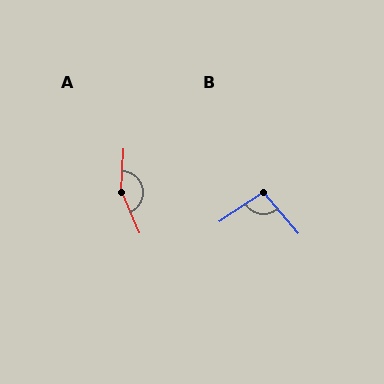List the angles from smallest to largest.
B (97°), A (153°).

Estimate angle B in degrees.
Approximately 97 degrees.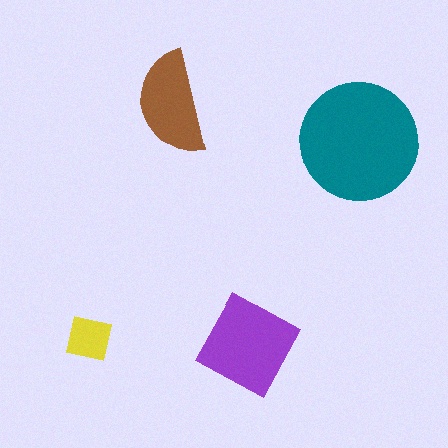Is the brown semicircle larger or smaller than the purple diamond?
Smaller.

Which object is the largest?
The teal circle.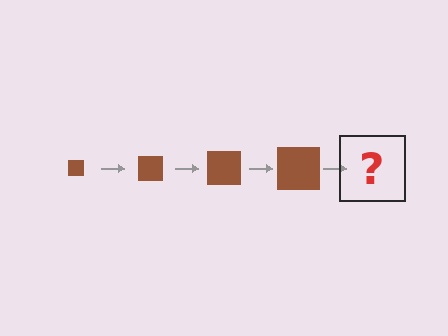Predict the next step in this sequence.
The next step is a brown square, larger than the previous one.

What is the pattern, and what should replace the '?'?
The pattern is that the square gets progressively larger each step. The '?' should be a brown square, larger than the previous one.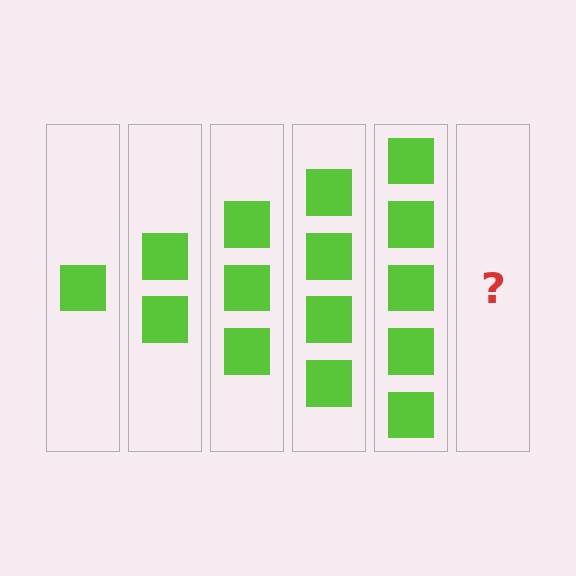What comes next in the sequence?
The next element should be 6 squares.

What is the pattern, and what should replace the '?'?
The pattern is that each step adds one more square. The '?' should be 6 squares.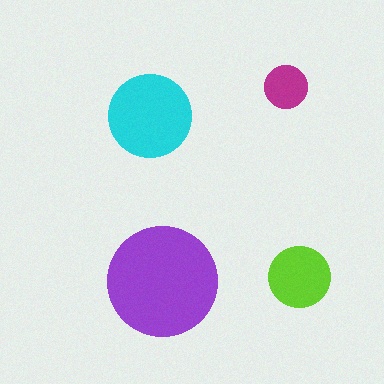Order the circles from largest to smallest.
the purple one, the cyan one, the lime one, the magenta one.